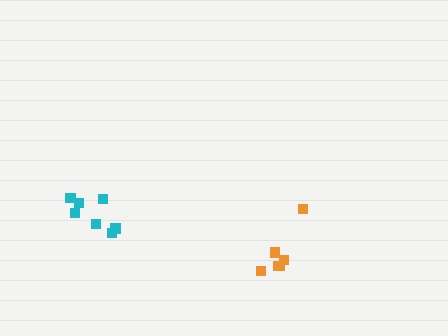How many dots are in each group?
Group 1: 6 dots, Group 2: 7 dots (13 total).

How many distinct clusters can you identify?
There are 2 distinct clusters.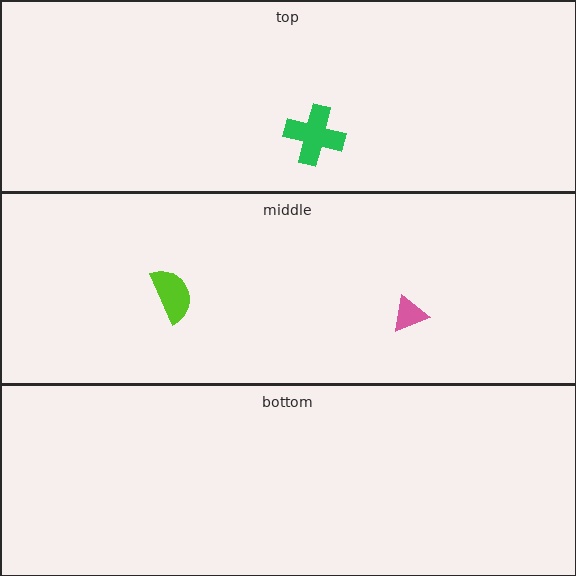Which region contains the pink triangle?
The middle region.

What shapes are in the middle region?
The pink triangle, the lime semicircle.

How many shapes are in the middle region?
2.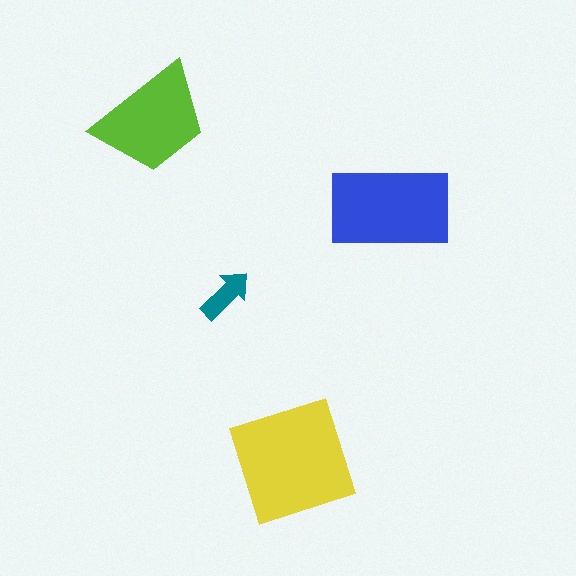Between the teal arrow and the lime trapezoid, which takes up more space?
The lime trapezoid.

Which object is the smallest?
The teal arrow.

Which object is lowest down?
The yellow square is bottommost.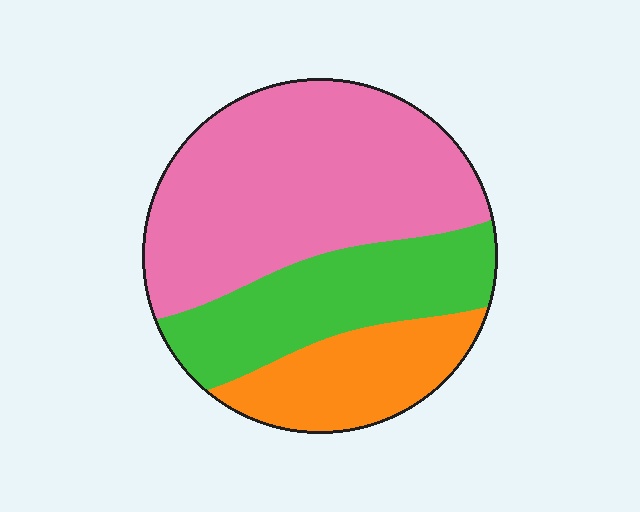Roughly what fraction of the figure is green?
Green takes up between a sixth and a third of the figure.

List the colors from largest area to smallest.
From largest to smallest: pink, green, orange.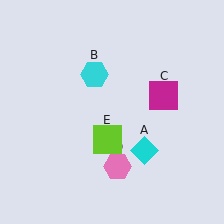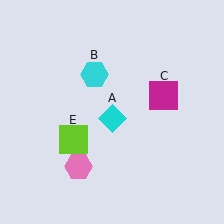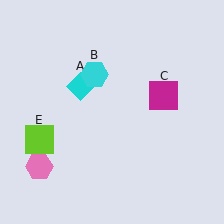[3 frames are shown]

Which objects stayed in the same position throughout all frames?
Cyan hexagon (object B) and magenta square (object C) remained stationary.